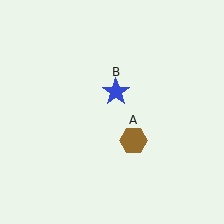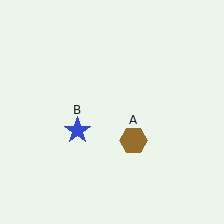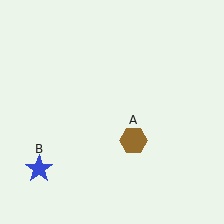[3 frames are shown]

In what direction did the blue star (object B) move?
The blue star (object B) moved down and to the left.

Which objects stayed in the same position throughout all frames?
Brown hexagon (object A) remained stationary.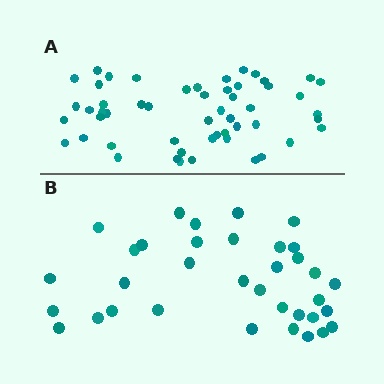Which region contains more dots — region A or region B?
Region A (the top region) has more dots.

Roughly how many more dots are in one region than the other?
Region A has approximately 20 more dots than region B.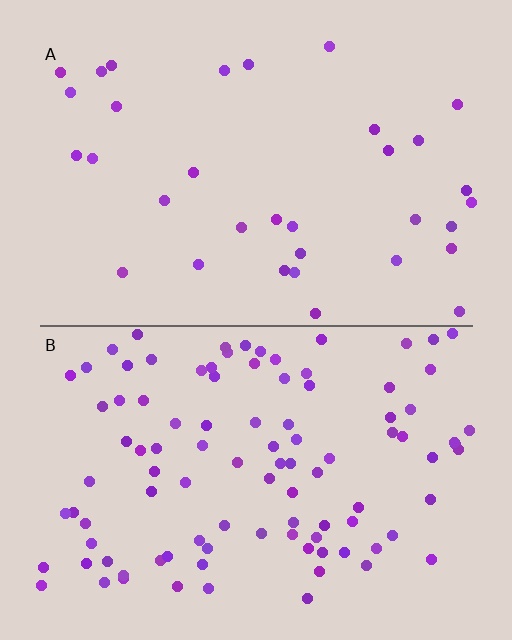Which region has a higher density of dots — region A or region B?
B (the bottom).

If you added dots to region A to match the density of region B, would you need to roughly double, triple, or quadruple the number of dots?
Approximately triple.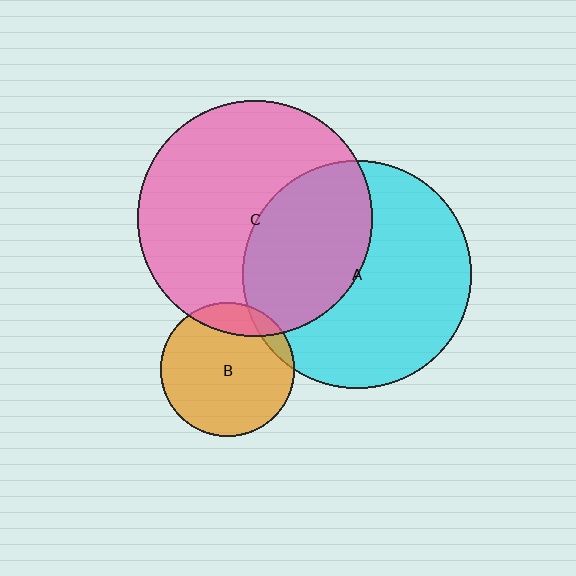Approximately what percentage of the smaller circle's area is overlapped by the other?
Approximately 15%.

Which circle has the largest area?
Circle C (pink).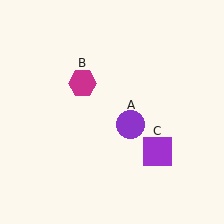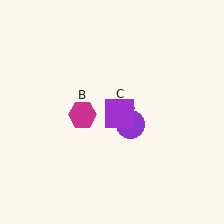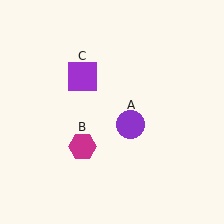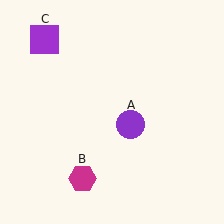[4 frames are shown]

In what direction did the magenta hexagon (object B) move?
The magenta hexagon (object B) moved down.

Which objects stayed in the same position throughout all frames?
Purple circle (object A) remained stationary.